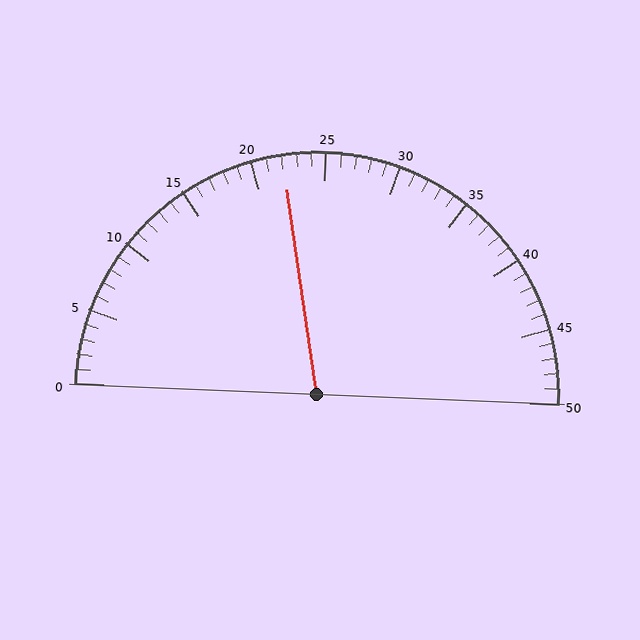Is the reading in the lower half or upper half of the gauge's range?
The reading is in the lower half of the range (0 to 50).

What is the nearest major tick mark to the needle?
The nearest major tick mark is 20.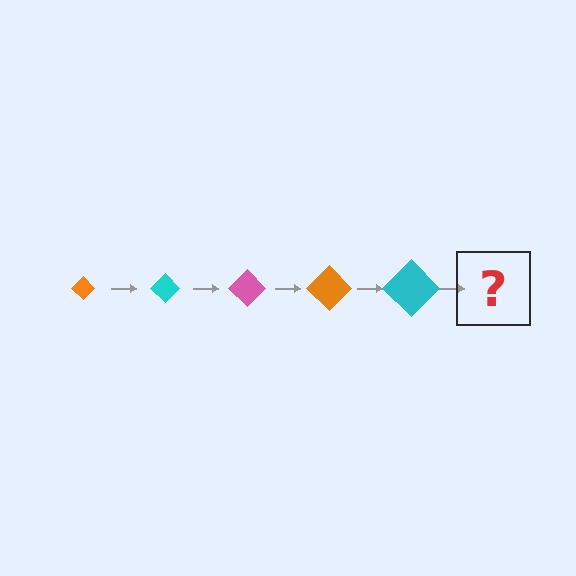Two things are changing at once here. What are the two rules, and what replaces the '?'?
The two rules are that the diamond grows larger each step and the color cycles through orange, cyan, and pink. The '?' should be a pink diamond, larger than the previous one.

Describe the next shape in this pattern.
It should be a pink diamond, larger than the previous one.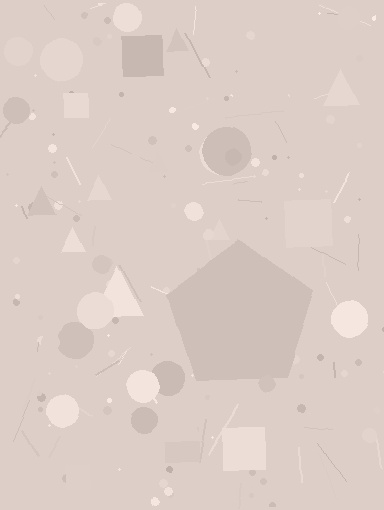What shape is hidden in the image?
A pentagon is hidden in the image.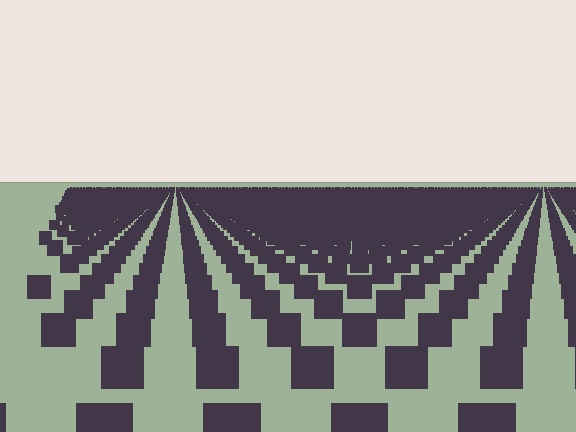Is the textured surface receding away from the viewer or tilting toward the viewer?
The surface is receding away from the viewer. Texture elements get smaller and denser toward the top.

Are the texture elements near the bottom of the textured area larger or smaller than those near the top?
Larger. Near the bottom, elements are closer to the viewer and appear at a bigger on-screen size.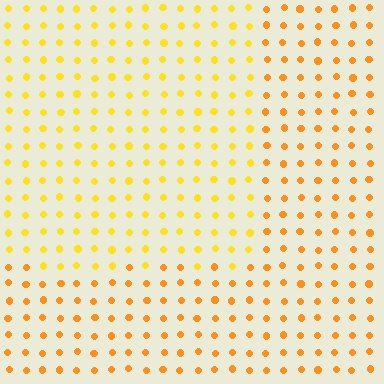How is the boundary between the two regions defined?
The boundary is defined purely by a slight shift in hue (about 22 degrees). Spacing, size, and orientation are identical on both sides.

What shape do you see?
I see a rectangle.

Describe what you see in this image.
The image is filled with small orange elements in a uniform arrangement. A rectangle-shaped region is visible where the elements are tinted to a slightly different hue, forming a subtle color boundary.